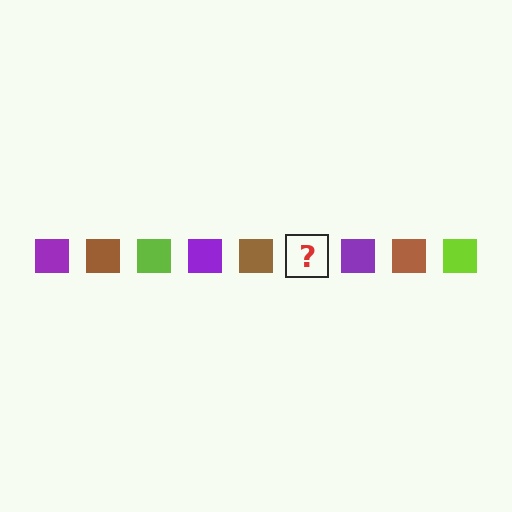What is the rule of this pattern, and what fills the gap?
The rule is that the pattern cycles through purple, brown, lime squares. The gap should be filled with a lime square.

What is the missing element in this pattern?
The missing element is a lime square.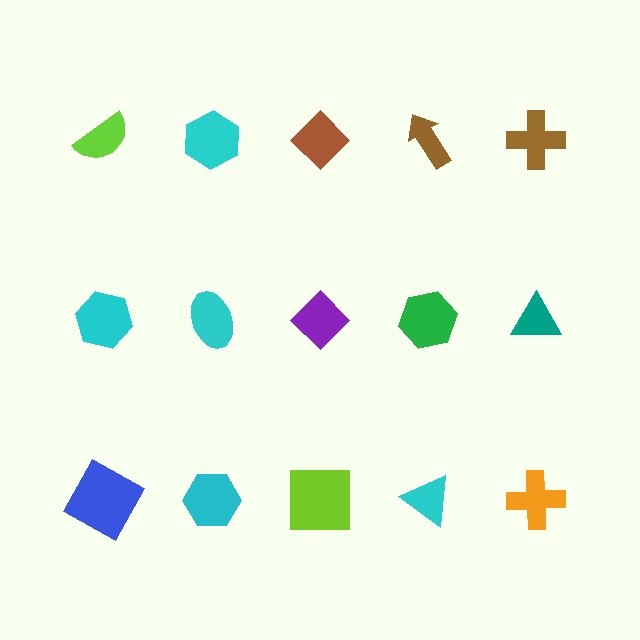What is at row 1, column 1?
A lime semicircle.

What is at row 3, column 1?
A blue square.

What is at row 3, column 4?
A cyan triangle.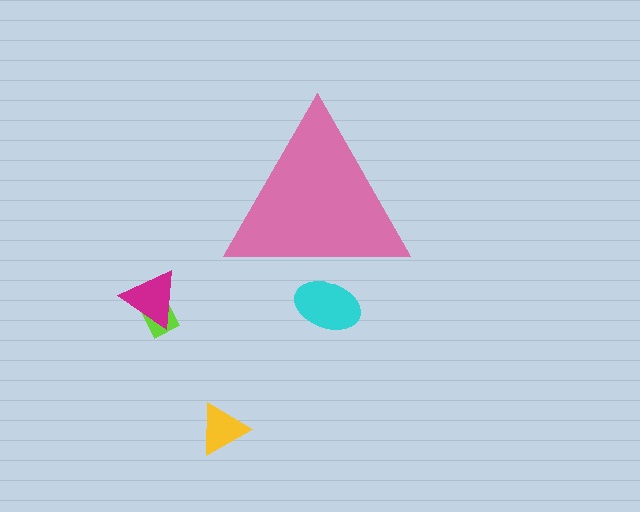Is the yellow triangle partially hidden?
No, the yellow triangle is fully visible.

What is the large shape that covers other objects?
A pink triangle.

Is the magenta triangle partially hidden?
No, the magenta triangle is fully visible.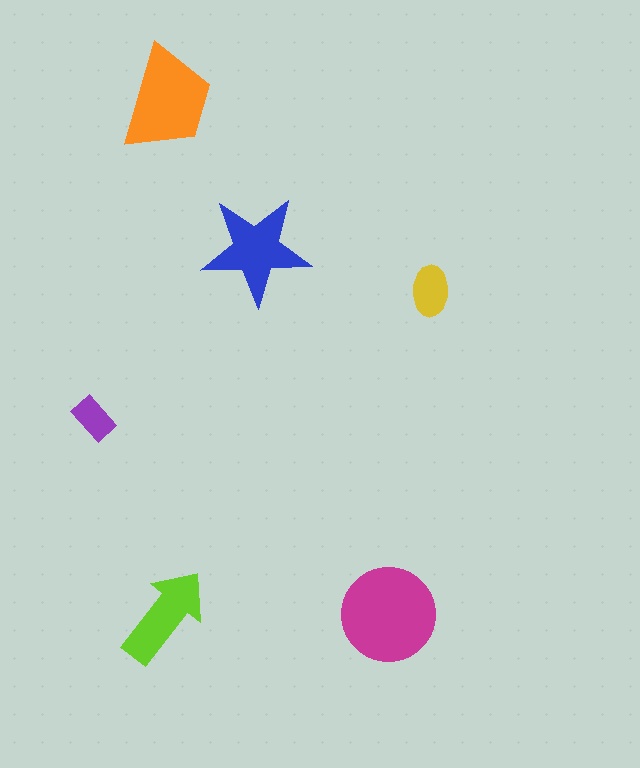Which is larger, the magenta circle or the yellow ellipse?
The magenta circle.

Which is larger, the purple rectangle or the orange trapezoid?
The orange trapezoid.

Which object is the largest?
The magenta circle.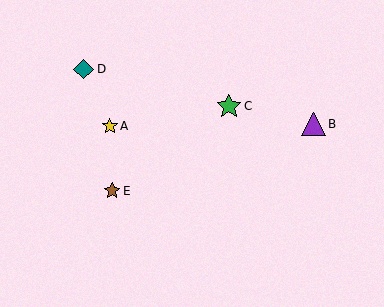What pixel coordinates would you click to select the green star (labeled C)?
Click at (229, 106) to select the green star C.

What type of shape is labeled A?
Shape A is a yellow star.